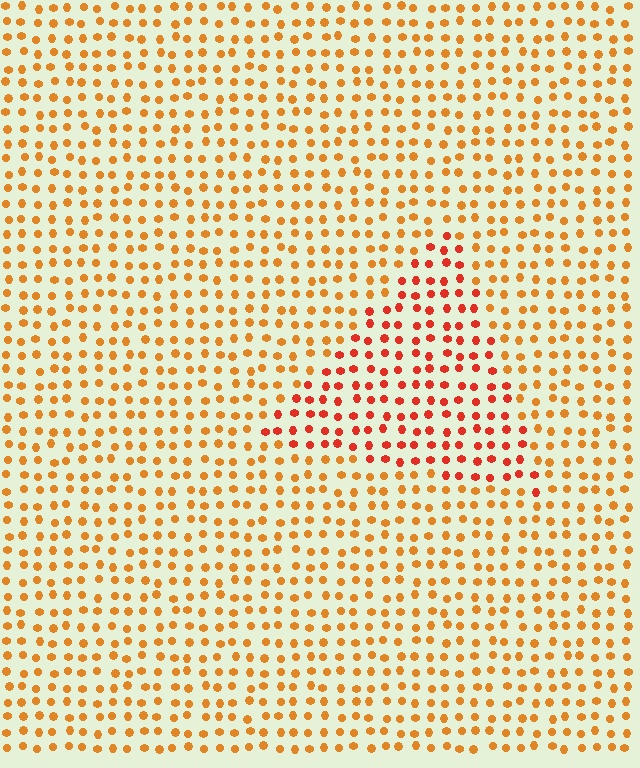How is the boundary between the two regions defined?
The boundary is defined purely by a slight shift in hue (about 28 degrees). Spacing, size, and orientation are identical on both sides.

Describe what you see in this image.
The image is filled with small orange elements in a uniform arrangement. A triangle-shaped region is visible where the elements are tinted to a slightly different hue, forming a subtle color boundary.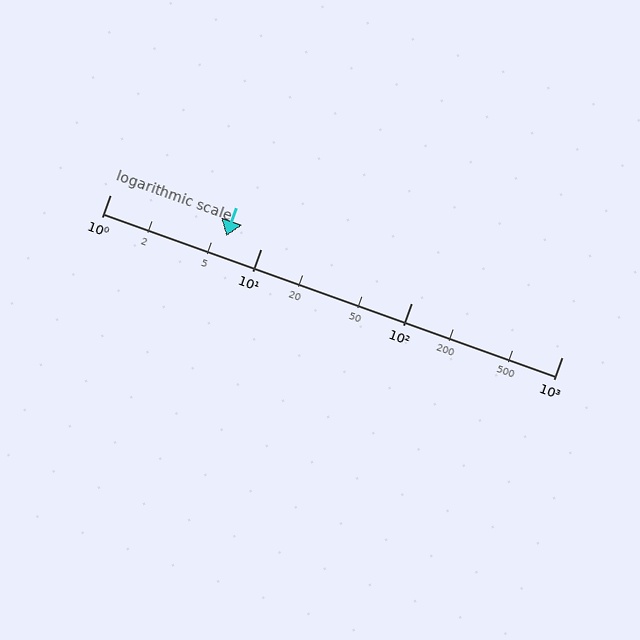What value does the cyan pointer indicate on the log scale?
The pointer indicates approximately 5.9.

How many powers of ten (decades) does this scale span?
The scale spans 3 decades, from 1 to 1000.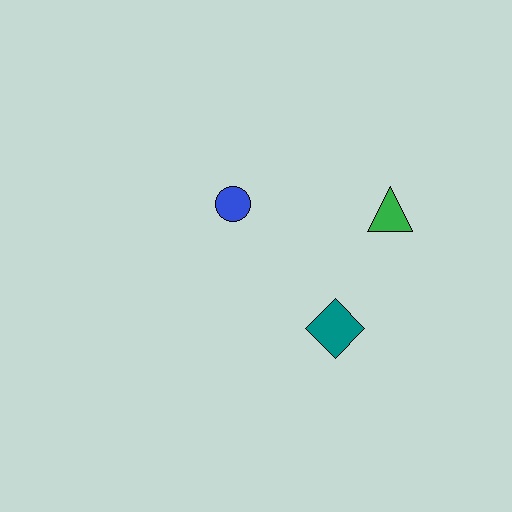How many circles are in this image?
There is 1 circle.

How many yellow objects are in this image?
There are no yellow objects.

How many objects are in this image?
There are 3 objects.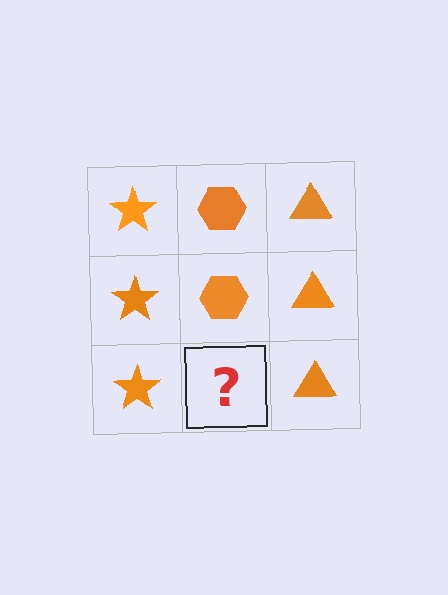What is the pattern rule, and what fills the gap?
The rule is that each column has a consistent shape. The gap should be filled with an orange hexagon.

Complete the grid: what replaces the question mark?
The question mark should be replaced with an orange hexagon.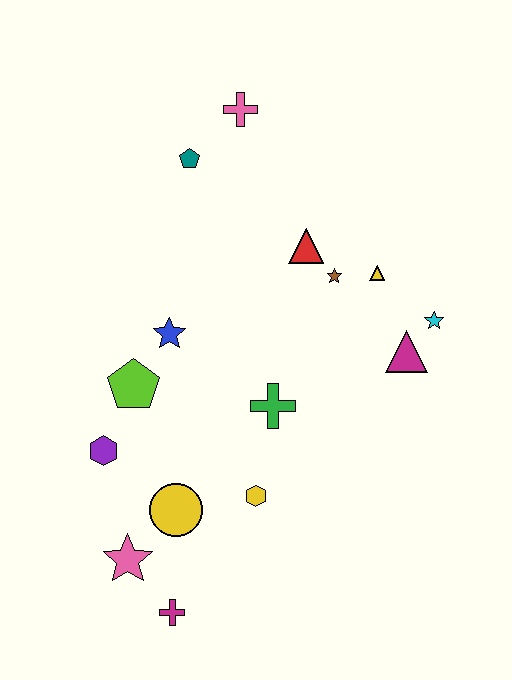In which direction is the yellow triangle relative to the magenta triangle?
The yellow triangle is above the magenta triangle.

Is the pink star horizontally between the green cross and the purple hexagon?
Yes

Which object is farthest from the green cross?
The pink cross is farthest from the green cross.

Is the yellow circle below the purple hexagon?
Yes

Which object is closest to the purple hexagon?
The lime pentagon is closest to the purple hexagon.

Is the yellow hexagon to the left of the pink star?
No